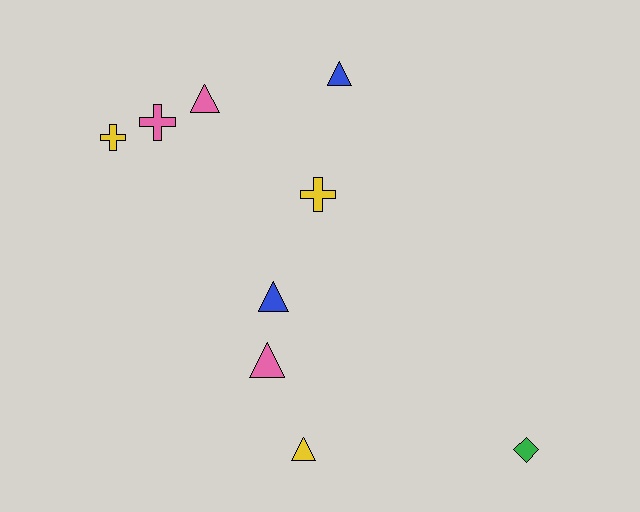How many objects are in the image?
There are 9 objects.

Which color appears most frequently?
Pink, with 3 objects.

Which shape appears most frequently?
Triangle, with 5 objects.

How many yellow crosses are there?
There are 2 yellow crosses.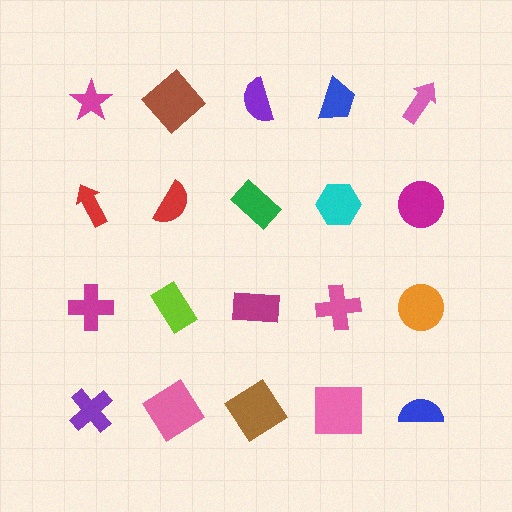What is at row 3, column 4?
A pink cross.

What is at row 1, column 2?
A brown diamond.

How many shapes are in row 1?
5 shapes.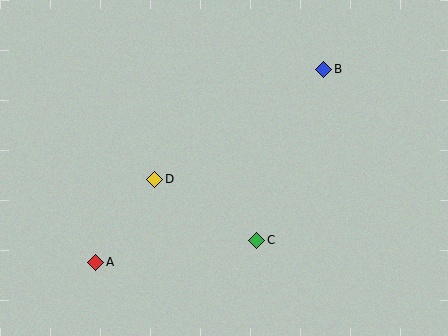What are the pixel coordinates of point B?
Point B is at (324, 69).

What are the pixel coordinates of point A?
Point A is at (96, 262).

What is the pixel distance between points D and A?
The distance between D and A is 102 pixels.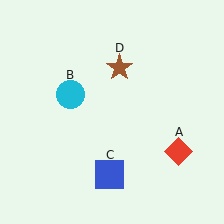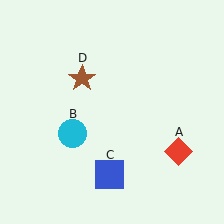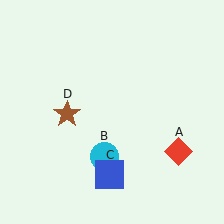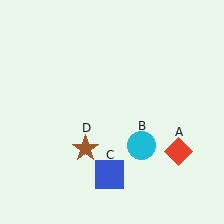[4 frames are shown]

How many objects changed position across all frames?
2 objects changed position: cyan circle (object B), brown star (object D).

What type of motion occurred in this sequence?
The cyan circle (object B), brown star (object D) rotated counterclockwise around the center of the scene.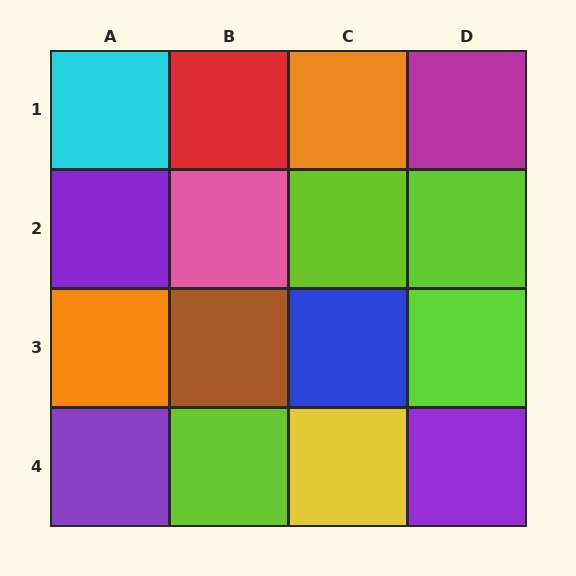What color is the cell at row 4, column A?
Purple.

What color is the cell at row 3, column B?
Brown.